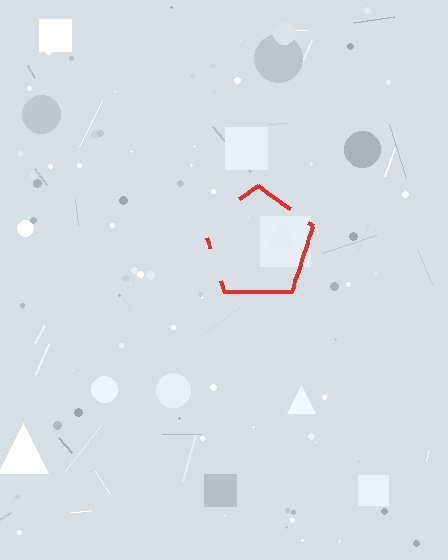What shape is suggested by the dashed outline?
The dashed outline suggests a pentagon.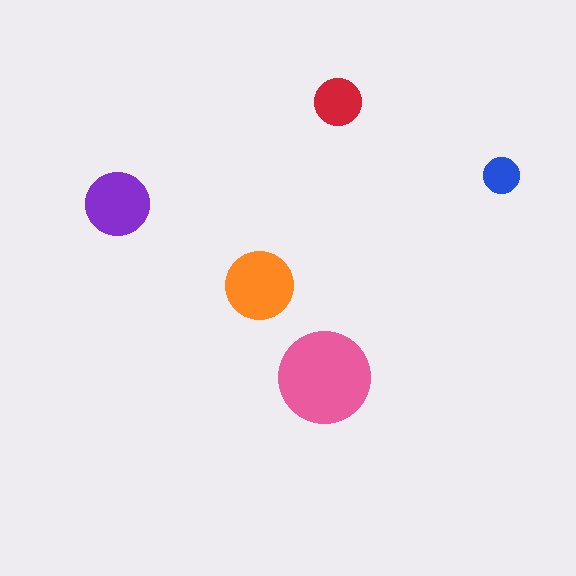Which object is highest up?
The red circle is topmost.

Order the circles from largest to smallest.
the pink one, the orange one, the purple one, the red one, the blue one.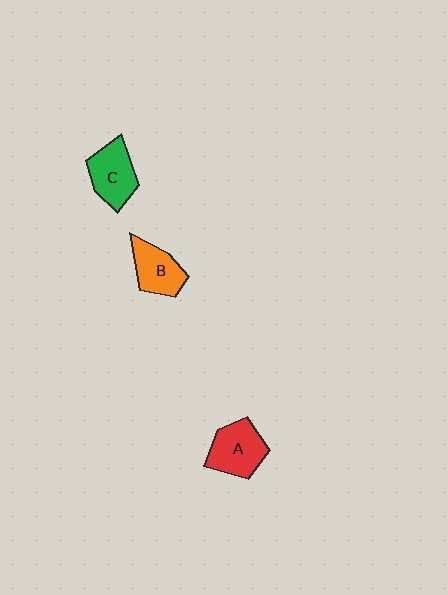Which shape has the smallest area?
Shape B (orange).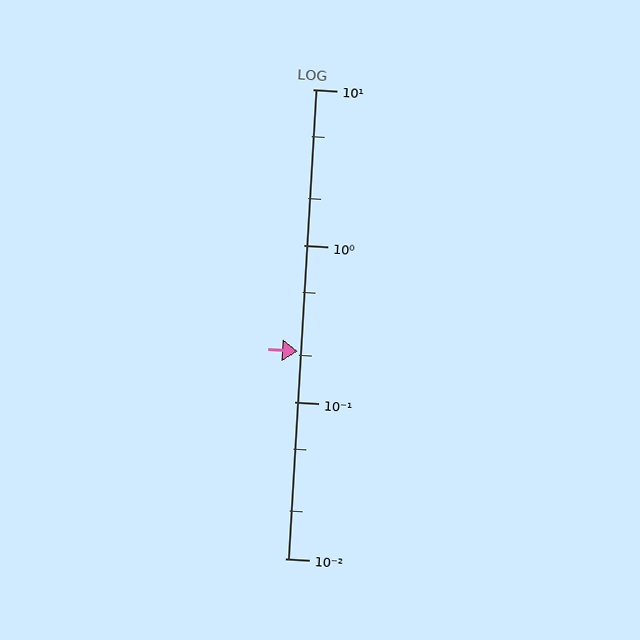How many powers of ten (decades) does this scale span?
The scale spans 3 decades, from 0.01 to 10.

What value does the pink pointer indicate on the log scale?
The pointer indicates approximately 0.21.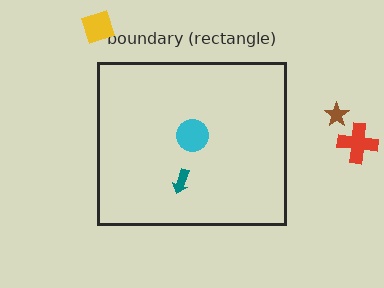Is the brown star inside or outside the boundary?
Outside.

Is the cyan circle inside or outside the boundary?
Inside.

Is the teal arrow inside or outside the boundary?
Inside.